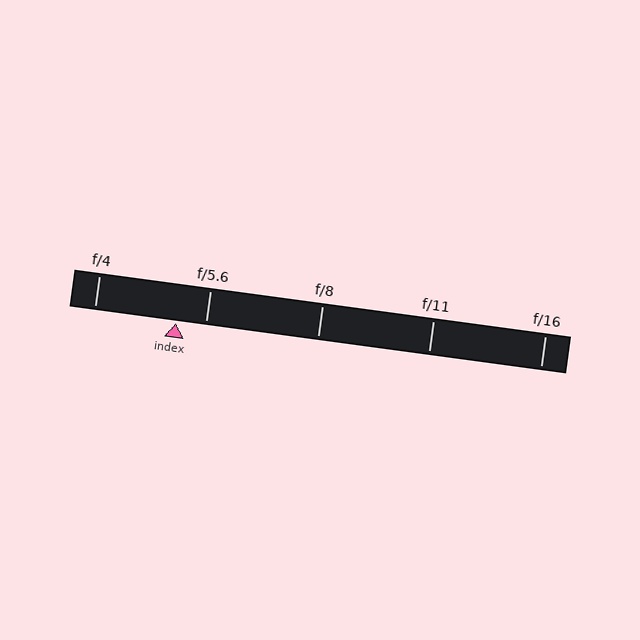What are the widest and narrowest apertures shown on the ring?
The widest aperture shown is f/4 and the narrowest is f/16.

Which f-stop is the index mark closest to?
The index mark is closest to f/5.6.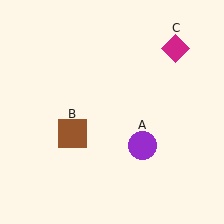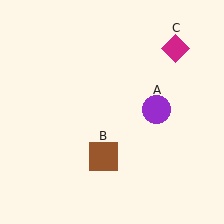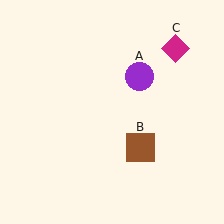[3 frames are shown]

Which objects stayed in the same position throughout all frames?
Magenta diamond (object C) remained stationary.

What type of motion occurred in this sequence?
The purple circle (object A), brown square (object B) rotated counterclockwise around the center of the scene.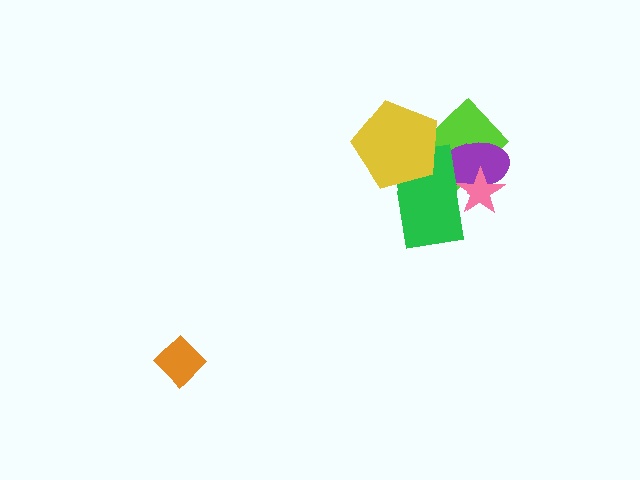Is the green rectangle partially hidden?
Yes, it is partially covered by another shape.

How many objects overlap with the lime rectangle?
4 objects overlap with the lime rectangle.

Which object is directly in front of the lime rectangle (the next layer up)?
The purple ellipse is directly in front of the lime rectangle.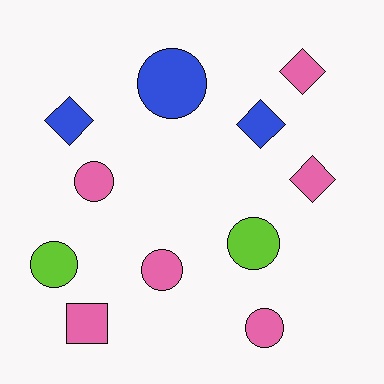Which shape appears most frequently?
Circle, with 6 objects.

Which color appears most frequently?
Pink, with 6 objects.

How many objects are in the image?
There are 11 objects.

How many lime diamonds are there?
There are no lime diamonds.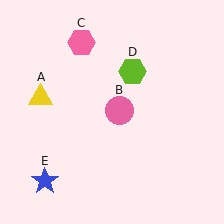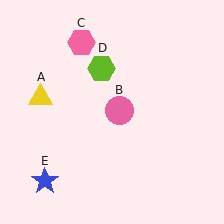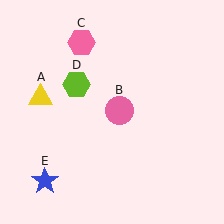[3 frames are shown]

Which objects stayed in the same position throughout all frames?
Yellow triangle (object A) and pink circle (object B) and pink hexagon (object C) and blue star (object E) remained stationary.